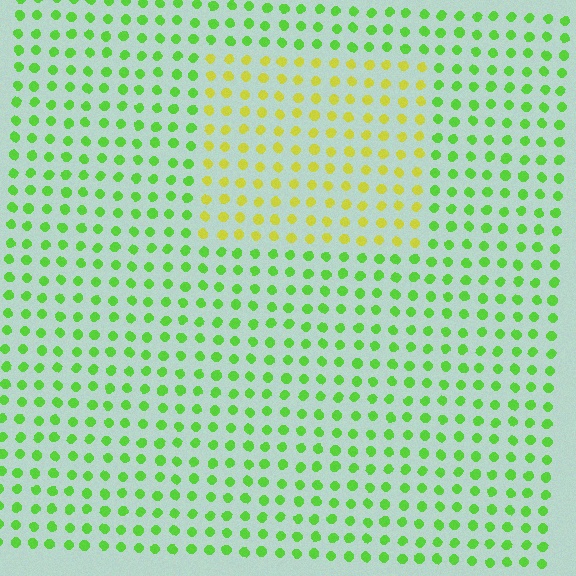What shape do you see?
I see a rectangle.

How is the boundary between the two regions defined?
The boundary is defined purely by a slight shift in hue (about 45 degrees). Spacing, size, and orientation are identical on both sides.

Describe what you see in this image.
The image is filled with small lime elements in a uniform arrangement. A rectangle-shaped region is visible where the elements are tinted to a slightly different hue, forming a subtle color boundary.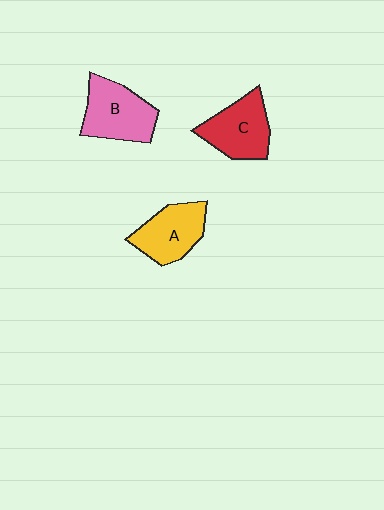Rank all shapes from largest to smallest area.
From largest to smallest: B (pink), C (red), A (yellow).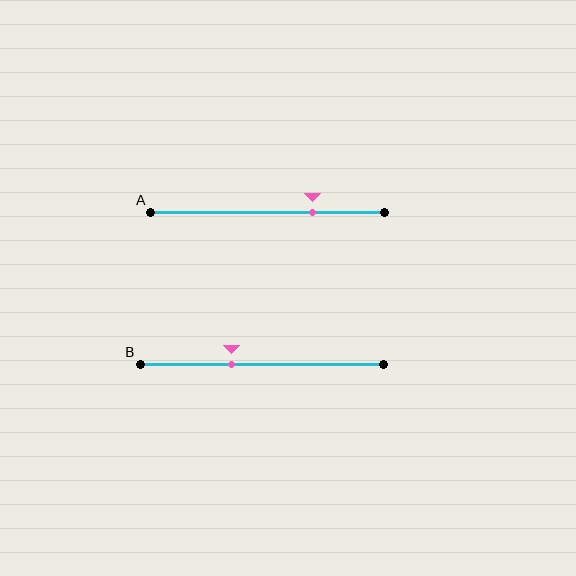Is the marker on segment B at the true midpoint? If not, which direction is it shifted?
No, the marker on segment B is shifted to the left by about 12% of the segment length.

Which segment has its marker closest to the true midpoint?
Segment B has its marker closest to the true midpoint.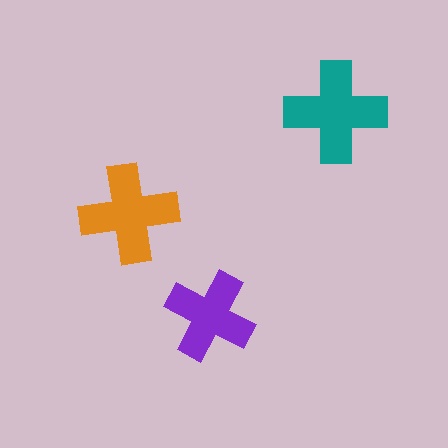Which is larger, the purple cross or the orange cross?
The orange one.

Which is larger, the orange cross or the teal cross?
The teal one.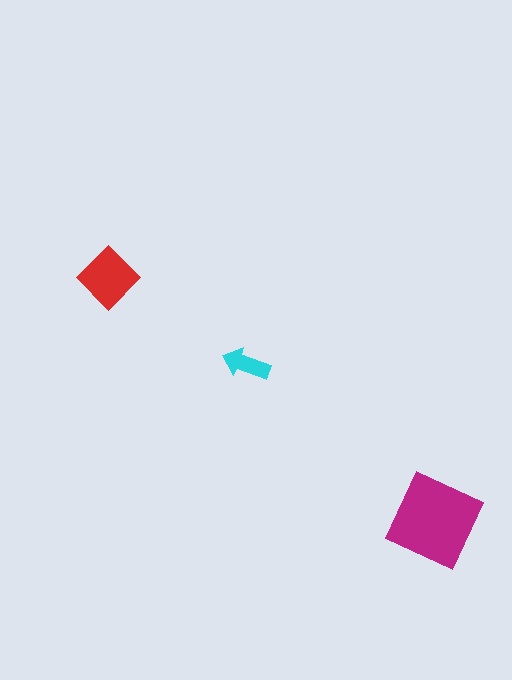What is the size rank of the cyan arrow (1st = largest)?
3rd.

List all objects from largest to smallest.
The magenta square, the red diamond, the cyan arrow.